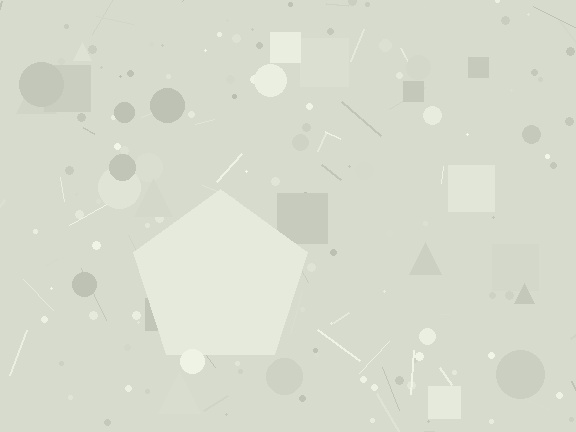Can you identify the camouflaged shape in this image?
The camouflaged shape is a pentagon.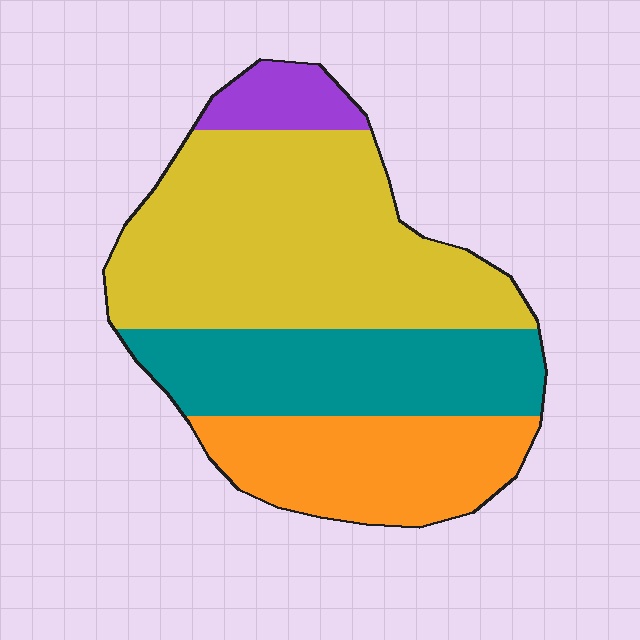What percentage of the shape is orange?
Orange takes up about one fifth (1/5) of the shape.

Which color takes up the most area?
Yellow, at roughly 45%.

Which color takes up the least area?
Purple, at roughly 5%.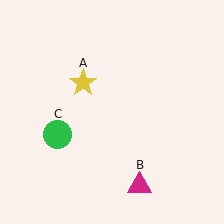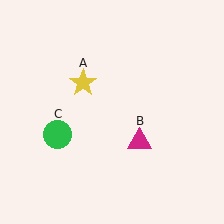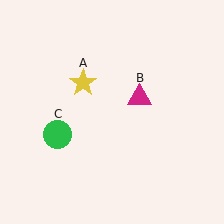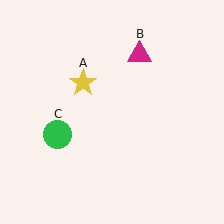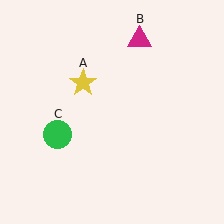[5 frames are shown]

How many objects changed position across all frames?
1 object changed position: magenta triangle (object B).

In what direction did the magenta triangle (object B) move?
The magenta triangle (object B) moved up.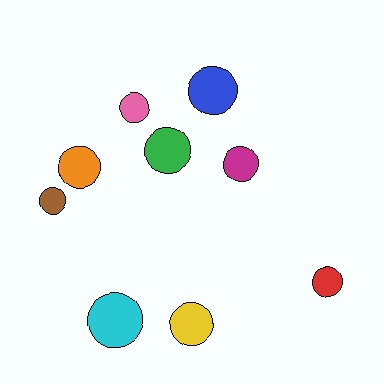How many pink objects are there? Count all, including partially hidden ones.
There is 1 pink object.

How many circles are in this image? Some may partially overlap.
There are 9 circles.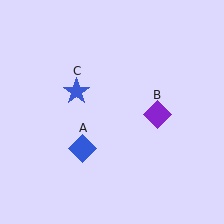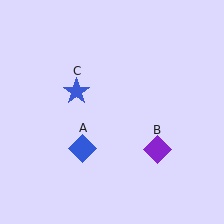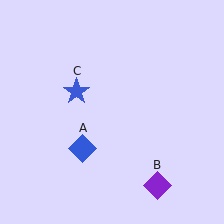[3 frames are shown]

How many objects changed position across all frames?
1 object changed position: purple diamond (object B).